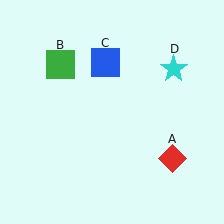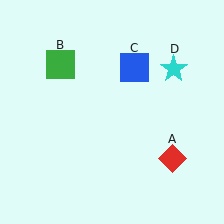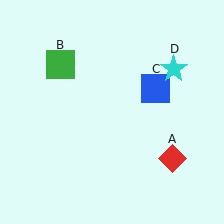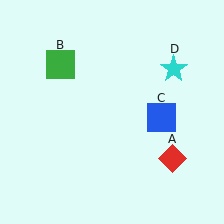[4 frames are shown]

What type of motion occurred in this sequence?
The blue square (object C) rotated clockwise around the center of the scene.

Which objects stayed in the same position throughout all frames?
Red diamond (object A) and green square (object B) and cyan star (object D) remained stationary.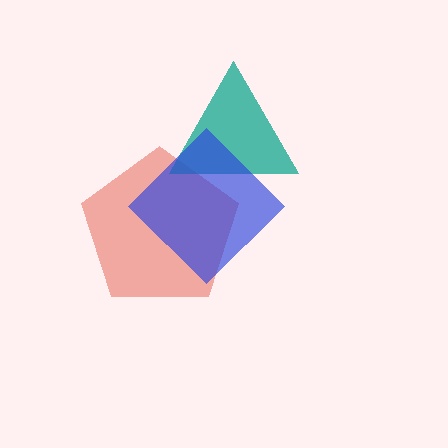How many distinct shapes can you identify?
There are 3 distinct shapes: a red pentagon, a teal triangle, a blue diamond.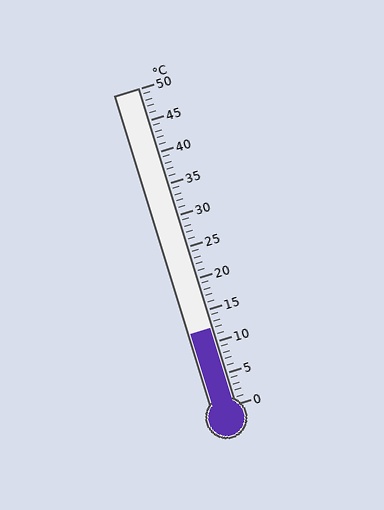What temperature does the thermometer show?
The thermometer shows approximately 12°C.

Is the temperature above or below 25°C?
The temperature is below 25°C.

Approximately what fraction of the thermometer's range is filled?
The thermometer is filled to approximately 25% of its range.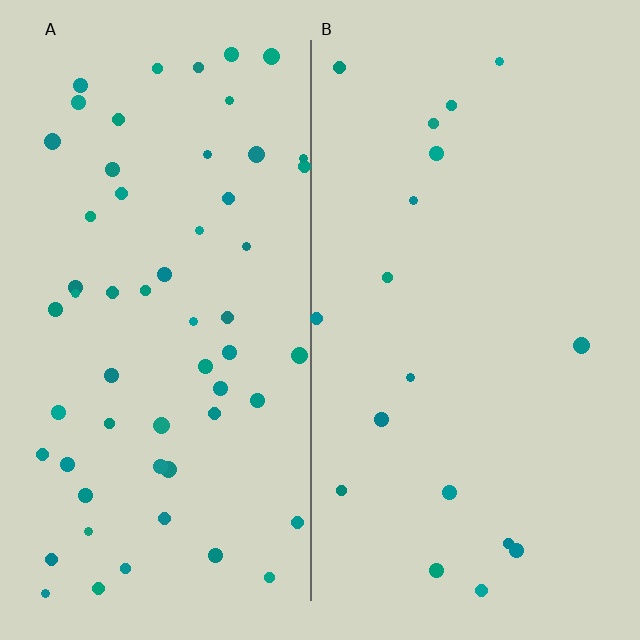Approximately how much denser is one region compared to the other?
Approximately 3.2× — region A over region B.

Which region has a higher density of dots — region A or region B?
A (the left).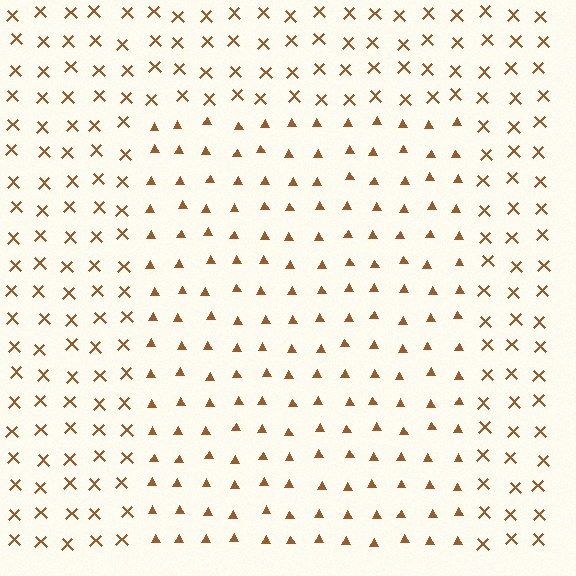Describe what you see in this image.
The image is filled with small brown elements arranged in a uniform grid. A rectangle-shaped region contains triangles, while the surrounding area contains X marks. The boundary is defined purely by the change in element shape.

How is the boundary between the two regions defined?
The boundary is defined by a change in element shape: triangles inside vs. X marks outside. All elements share the same color and spacing.